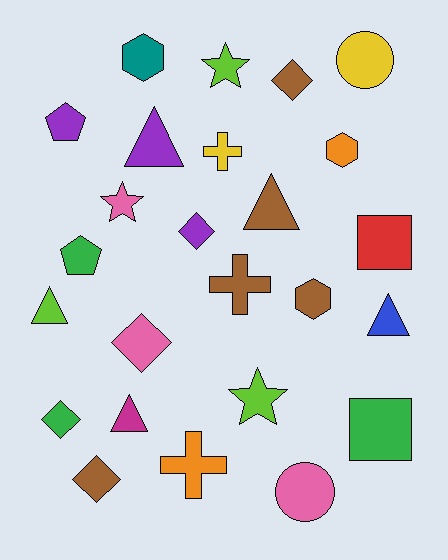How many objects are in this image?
There are 25 objects.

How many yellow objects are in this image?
There are 2 yellow objects.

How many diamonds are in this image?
There are 5 diamonds.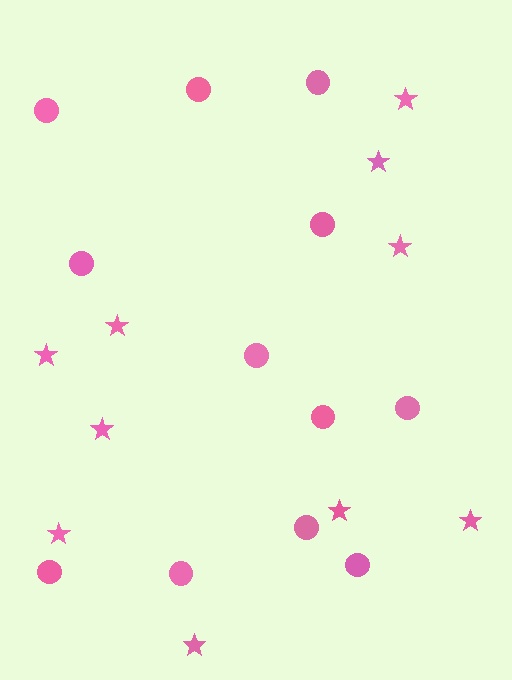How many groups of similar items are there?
There are 2 groups: one group of stars (10) and one group of circles (12).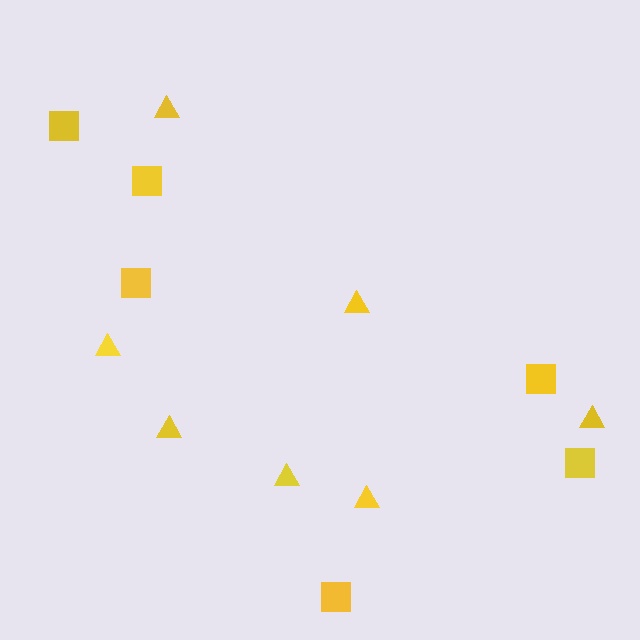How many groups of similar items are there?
There are 2 groups: one group of squares (6) and one group of triangles (7).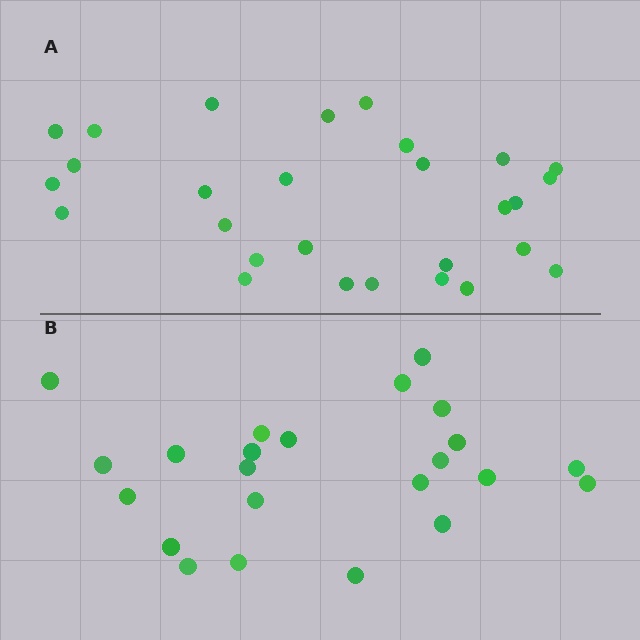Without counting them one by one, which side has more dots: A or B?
Region A (the top region) has more dots.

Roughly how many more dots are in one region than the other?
Region A has about 5 more dots than region B.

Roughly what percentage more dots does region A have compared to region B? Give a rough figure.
About 20% more.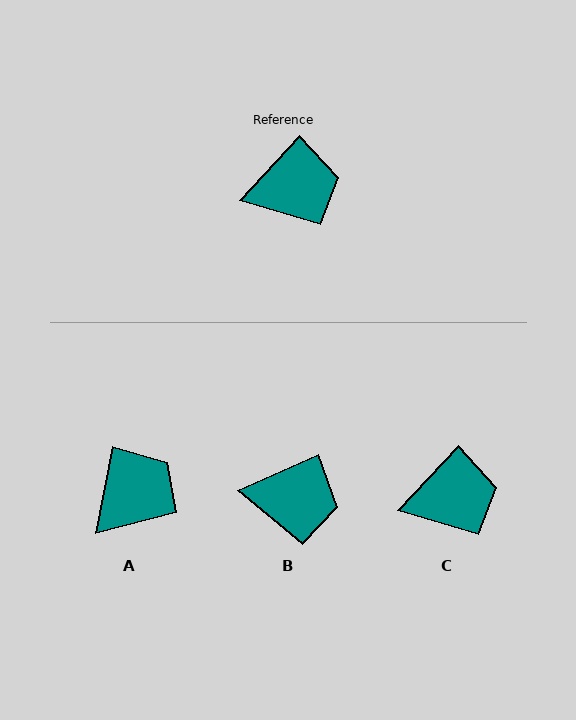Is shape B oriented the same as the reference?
No, it is off by about 23 degrees.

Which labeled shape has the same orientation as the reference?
C.